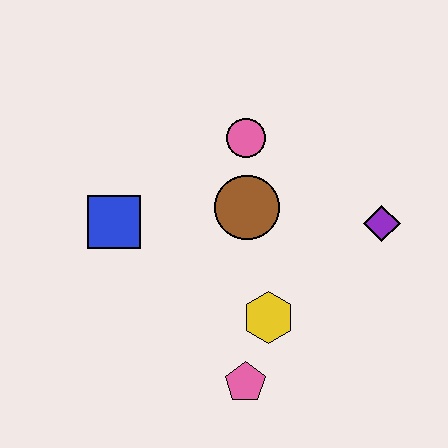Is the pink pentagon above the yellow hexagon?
No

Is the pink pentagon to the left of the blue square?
No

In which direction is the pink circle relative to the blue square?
The pink circle is to the right of the blue square.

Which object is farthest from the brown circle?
The pink pentagon is farthest from the brown circle.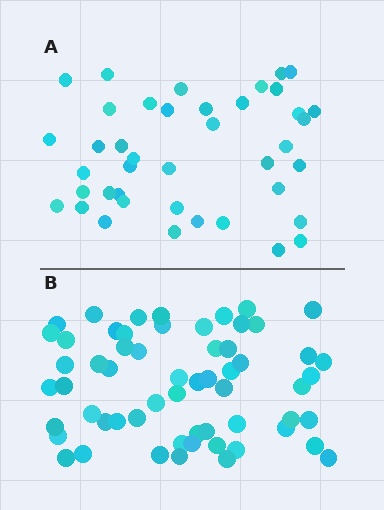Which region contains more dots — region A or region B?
Region B (the bottom region) has more dots.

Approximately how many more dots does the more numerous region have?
Region B has approximately 20 more dots than region A.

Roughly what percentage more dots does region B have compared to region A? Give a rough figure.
About 45% more.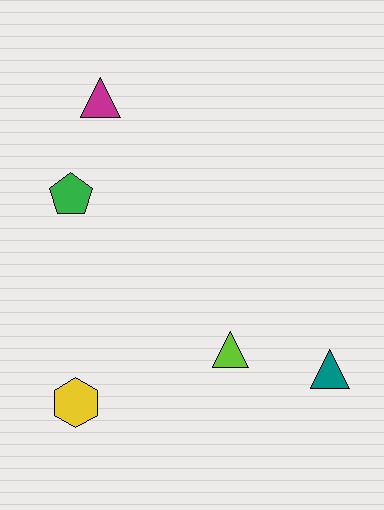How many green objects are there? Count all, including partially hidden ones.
There is 1 green object.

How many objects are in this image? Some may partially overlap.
There are 5 objects.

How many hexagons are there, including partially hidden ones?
There is 1 hexagon.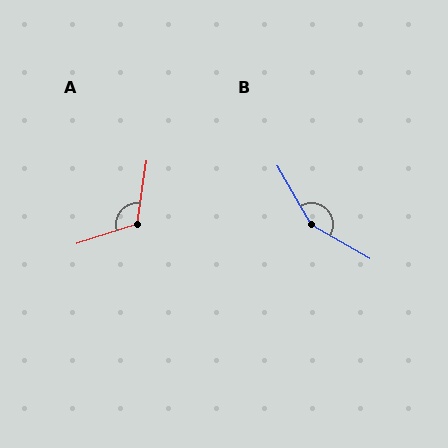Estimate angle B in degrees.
Approximately 149 degrees.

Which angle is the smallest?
A, at approximately 116 degrees.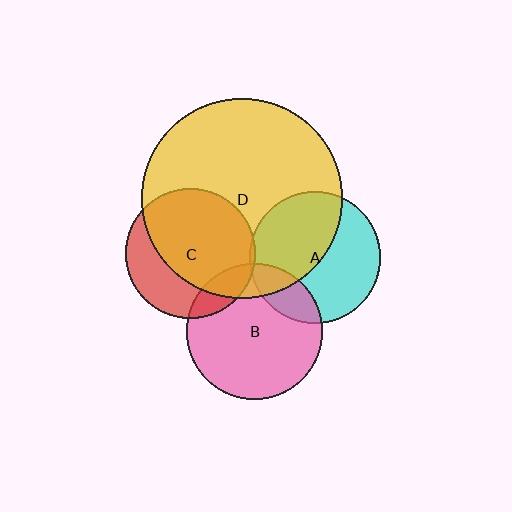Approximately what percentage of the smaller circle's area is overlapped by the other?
Approximately 5%.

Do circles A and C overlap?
Yes.